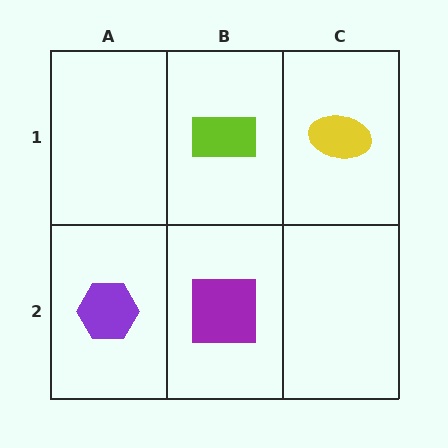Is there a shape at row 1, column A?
No, that cell is empty.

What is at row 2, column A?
A purple hexagon.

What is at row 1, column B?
A lime rectangle.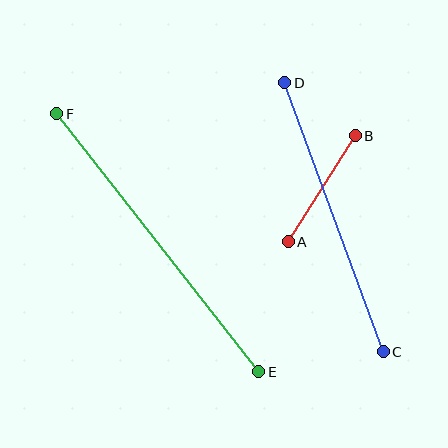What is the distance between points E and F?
The distance is approximately 327 pixels.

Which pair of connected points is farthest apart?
Points E and F are farthest apart.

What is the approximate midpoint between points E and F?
The midpoint is at approximately (158, 243) pixels.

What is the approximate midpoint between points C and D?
The midpoint is at approximately (334, 217) pixels.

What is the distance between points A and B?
The distance is approximately 125 pixels.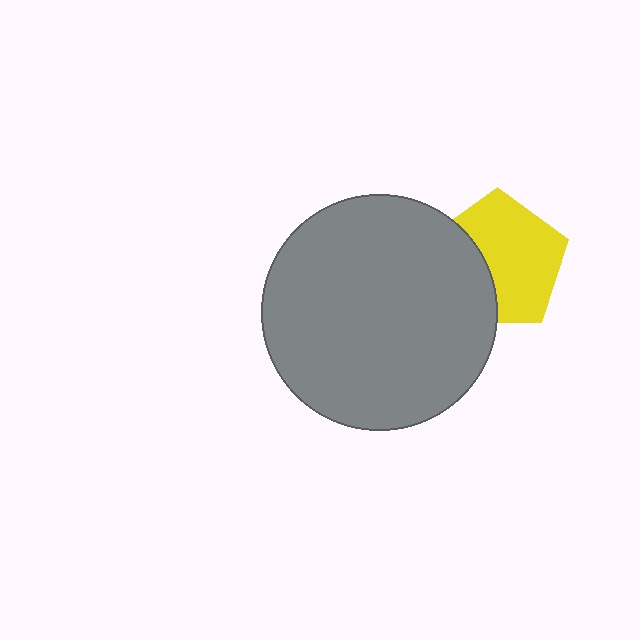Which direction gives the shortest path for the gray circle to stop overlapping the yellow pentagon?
Moving left gives the shortest separation.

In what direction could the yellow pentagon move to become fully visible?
The yellow pentagon could move right. That would shift it out from behind the gray circle entirely.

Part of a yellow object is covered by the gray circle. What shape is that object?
It is a pentagon.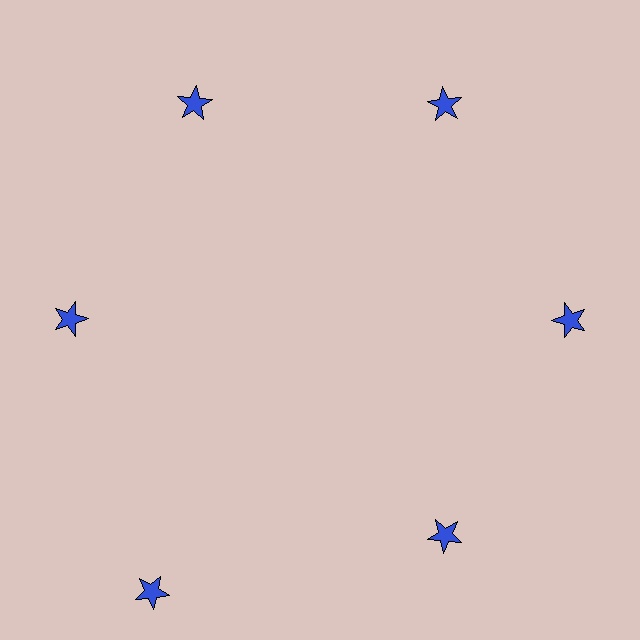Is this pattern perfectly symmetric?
No. The 6 blue stars are arranged in a ring, but one element near the 7 o'clock position is pushed outward from the center, breaking the 6-fold rotational symmetry.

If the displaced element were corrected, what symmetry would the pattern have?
It would have 6-fold rotational symmetry — the pattern would map onto itself every 60 degrees.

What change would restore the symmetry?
The symmetry would be restored by moving it inward, back onto the ring so that all 6 stars sit at equal angles and equal distance from the center.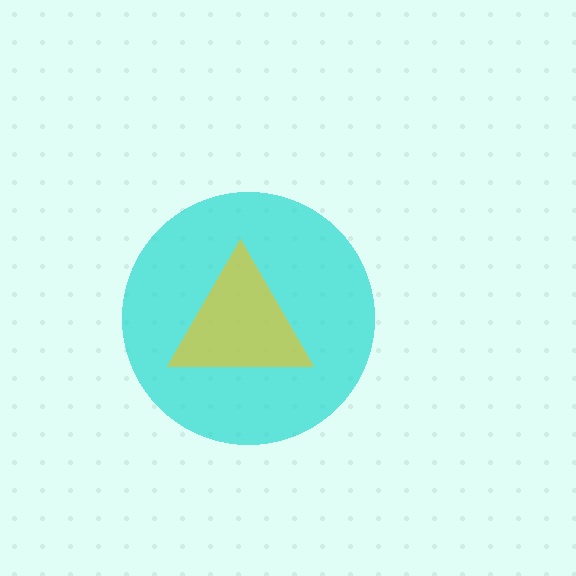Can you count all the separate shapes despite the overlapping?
Yes, there are 2 separate shapes.